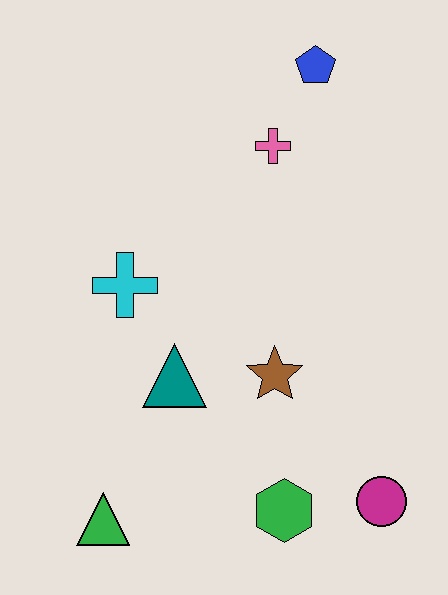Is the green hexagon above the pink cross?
No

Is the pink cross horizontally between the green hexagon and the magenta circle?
No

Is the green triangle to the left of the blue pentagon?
Yes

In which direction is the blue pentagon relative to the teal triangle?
The blue pentagon is above the teal triangle.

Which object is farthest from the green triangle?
The blue pentagon is farthest from the green triangle.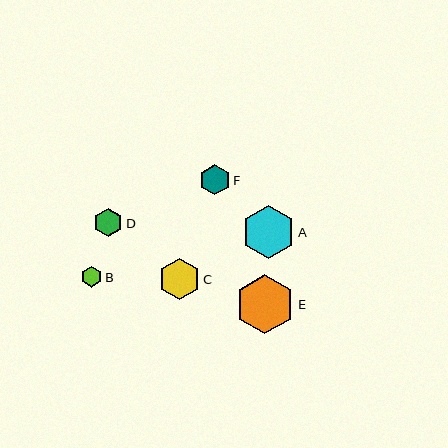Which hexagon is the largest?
Hexagon E is the largest with a size of approximately 59 pixels.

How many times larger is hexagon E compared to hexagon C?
Hexagon E is approximately 1.4 times the size of hexagon C.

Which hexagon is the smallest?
Hexagon B is the smallest with a size of approximately 20 pixels.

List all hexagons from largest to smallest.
From largest to smallest: E, A, C, F, D, B.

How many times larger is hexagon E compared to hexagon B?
Hexagon E is approximately 2.9 times the size of hexagon B.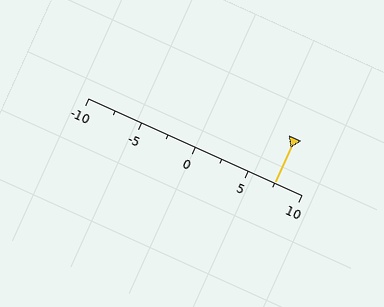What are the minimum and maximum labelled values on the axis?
The axis runs from -10 to 10.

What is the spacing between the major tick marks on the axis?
The major ticks are spaced 5 apart.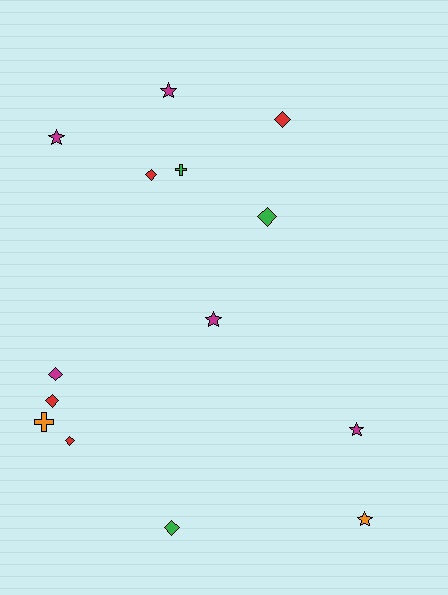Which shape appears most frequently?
Diamond, with 7 objects.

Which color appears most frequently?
Magenta, with 5 objects.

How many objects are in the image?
There are 14 objects.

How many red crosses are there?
There are no red crosses.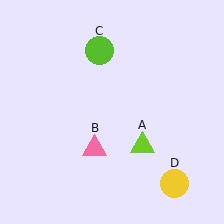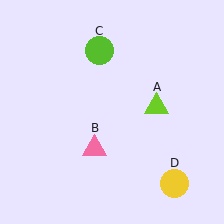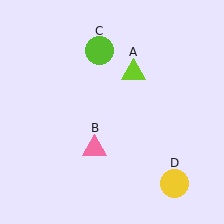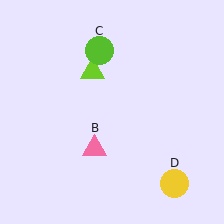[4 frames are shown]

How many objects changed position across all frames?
1 object changed position: lime triangle (object A).